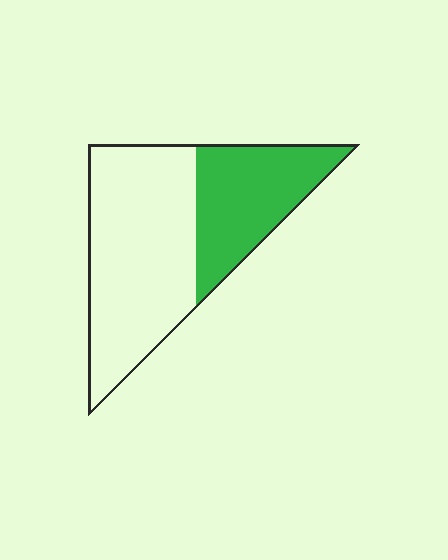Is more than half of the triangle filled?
No.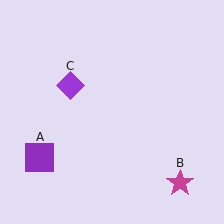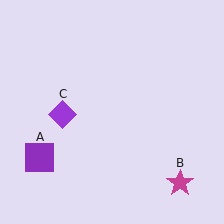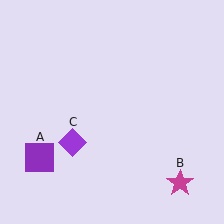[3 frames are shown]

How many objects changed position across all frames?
1 object changed position: purple diamond (object C).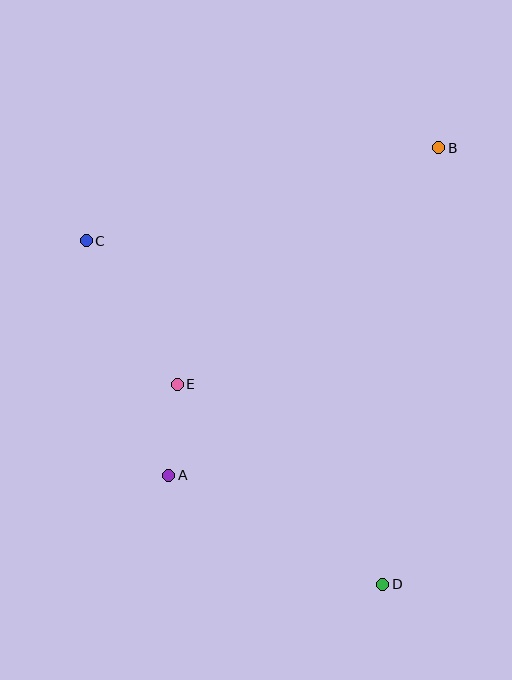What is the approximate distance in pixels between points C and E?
The distance between C and E is approximately 170 pixels.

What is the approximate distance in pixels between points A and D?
The distance between A and D is approximately 240 pixels.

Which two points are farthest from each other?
Points C and D are farthest from each other.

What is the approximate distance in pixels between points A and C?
The distance between A and C is approximately 249 pixels.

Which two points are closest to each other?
Points A and E are closest to each other.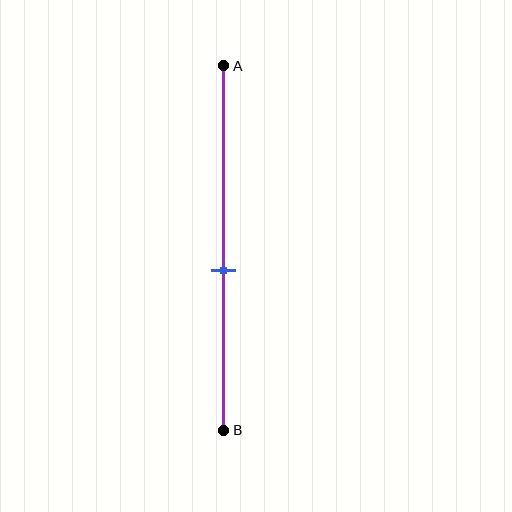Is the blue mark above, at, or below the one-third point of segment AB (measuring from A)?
The blue mark is below the one-third point of segment AB.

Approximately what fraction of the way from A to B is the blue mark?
The blue mark is approximately 55% of the way from A to B.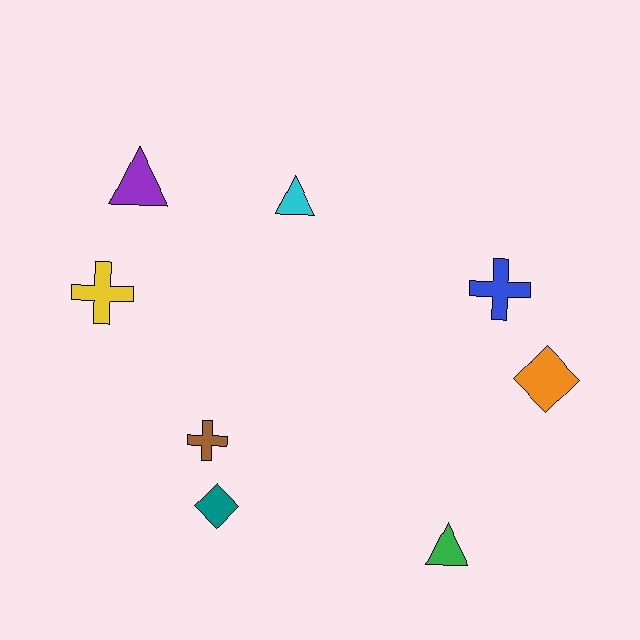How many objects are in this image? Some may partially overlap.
There are 8 objects.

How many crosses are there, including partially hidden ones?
There are 3 crosses.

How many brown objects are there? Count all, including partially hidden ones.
There is 1 brown object.